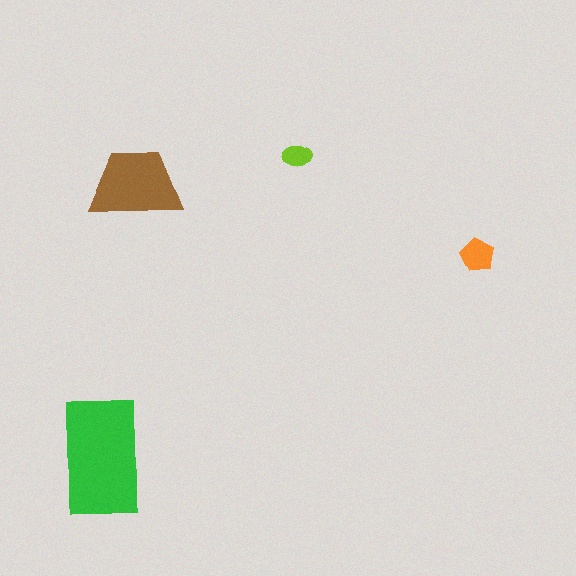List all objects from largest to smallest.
The green rectangle, the brown trapezoid, the orange pentagon, the lime ellipse.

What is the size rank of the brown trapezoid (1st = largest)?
2nd.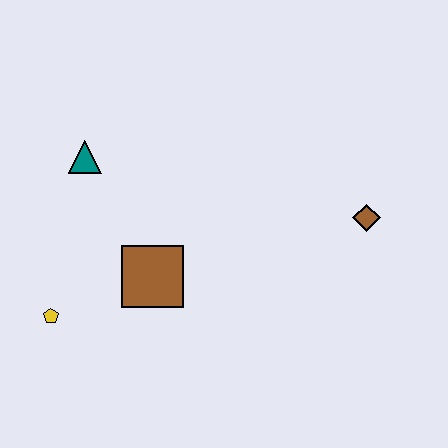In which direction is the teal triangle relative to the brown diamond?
The teal triangle is to the left of the brown diamond.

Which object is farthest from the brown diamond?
The yellow pentagon is farthest from the brown diamond.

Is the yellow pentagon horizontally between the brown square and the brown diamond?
No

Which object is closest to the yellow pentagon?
The brown square is closest to the yellow pentagon.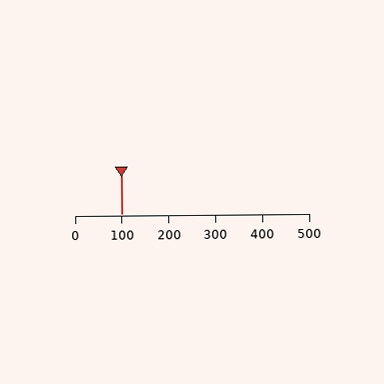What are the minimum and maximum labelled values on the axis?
The axis runs from 0 to 500.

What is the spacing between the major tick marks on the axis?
The major ticks are spaced 100 apart.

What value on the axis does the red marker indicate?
The marker indicates approximately 100.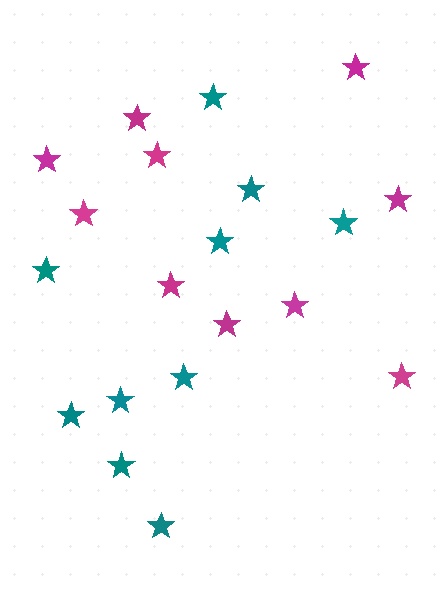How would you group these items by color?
There are 2 groups: one group of teal stars (10) and one group of magenta stars (10).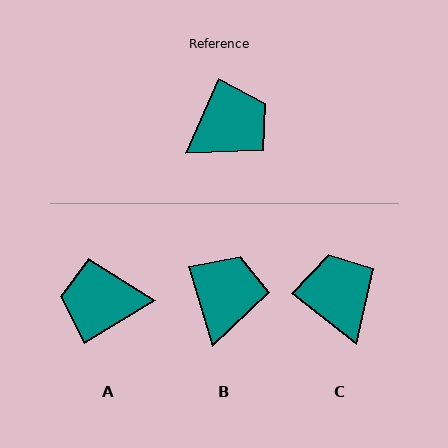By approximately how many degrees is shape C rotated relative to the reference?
Approximately 75 degrees counter-clockwise.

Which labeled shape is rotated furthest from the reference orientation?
A, about 146 degrees away.